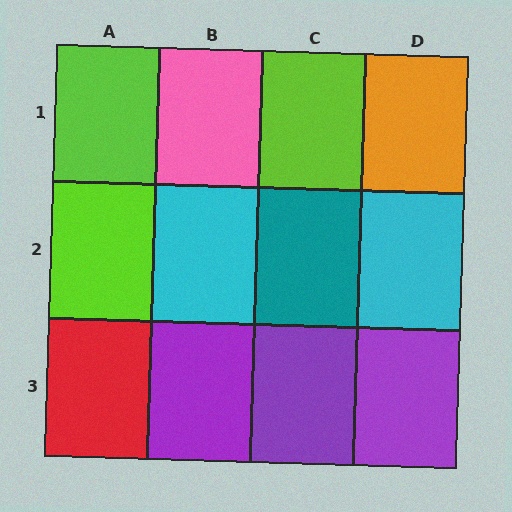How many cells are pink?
1 cell is pink.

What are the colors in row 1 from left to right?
Lime, pink, lime, orange.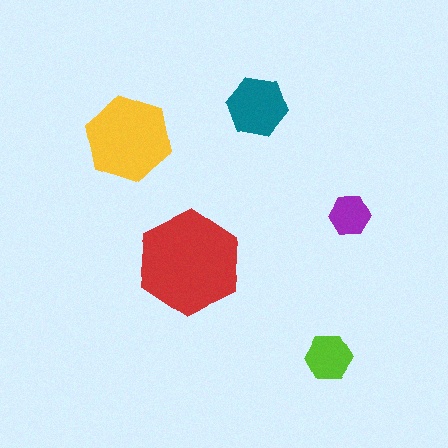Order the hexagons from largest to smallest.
the red one, the yellow one, the teal one, the lime one, the purple one.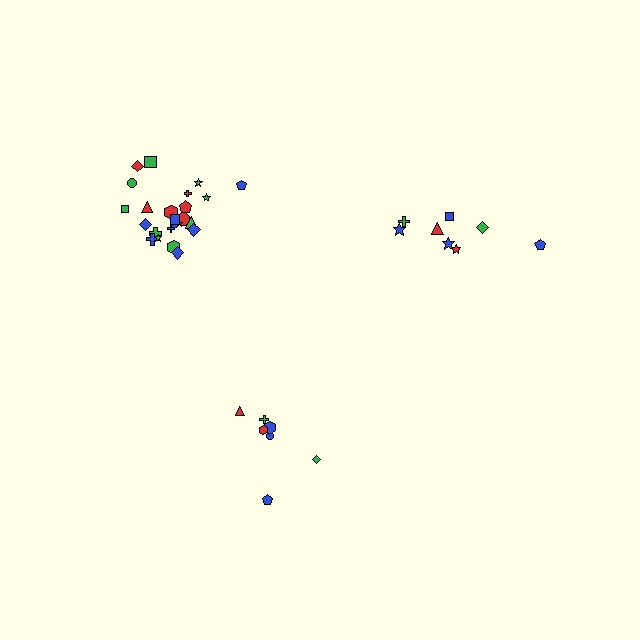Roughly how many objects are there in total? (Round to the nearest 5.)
Roughly 40 objects in total.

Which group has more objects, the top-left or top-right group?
The top-left group.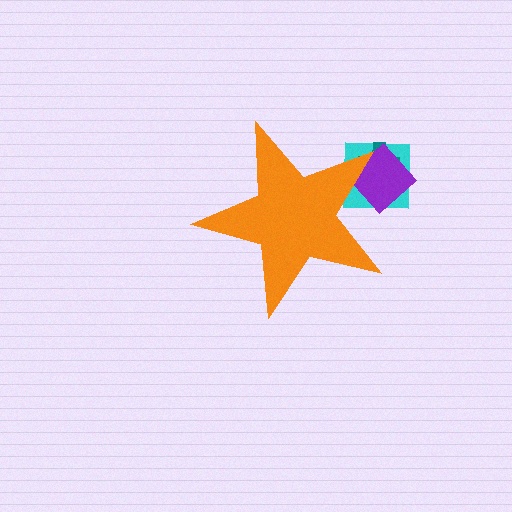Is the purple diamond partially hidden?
Yes, the purple diamond is partially hidden behind the orange star.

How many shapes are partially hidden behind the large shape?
3 shapes are partially hidden.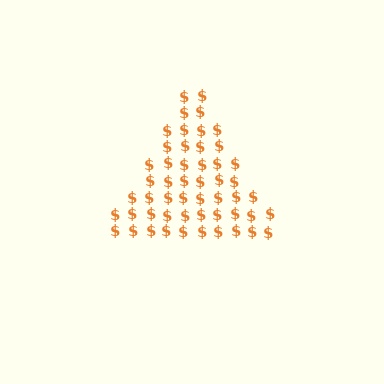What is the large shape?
The large shape is a triangle.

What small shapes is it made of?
It is made of small dollar signs.